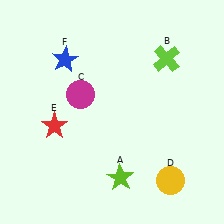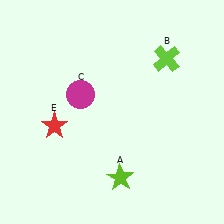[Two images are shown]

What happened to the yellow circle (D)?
The yellow circle (D) was removed in Image 2. It was in the bottom-right area of Image 1.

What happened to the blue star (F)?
The blue star (F) was removed in Image 2. It was in the top-left area of Image 1.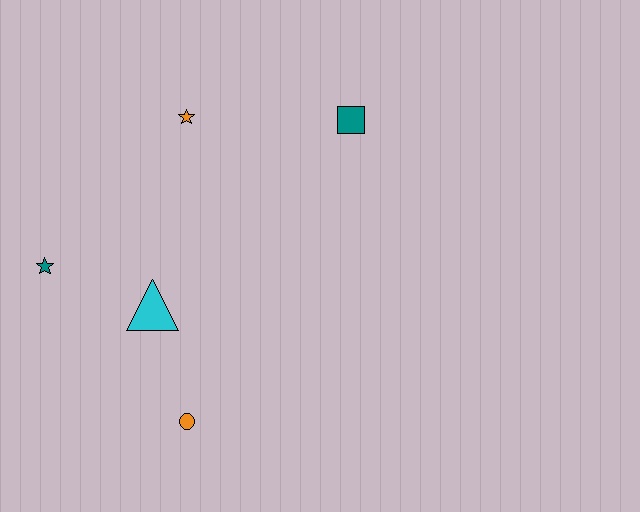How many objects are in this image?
There are 5 objects.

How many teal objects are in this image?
There are 2 teal objects.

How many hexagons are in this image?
There are no hexagons.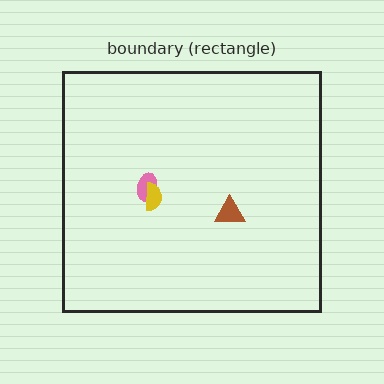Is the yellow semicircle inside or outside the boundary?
Inside.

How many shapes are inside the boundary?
3 inside, 0 outside.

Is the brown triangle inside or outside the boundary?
Inside.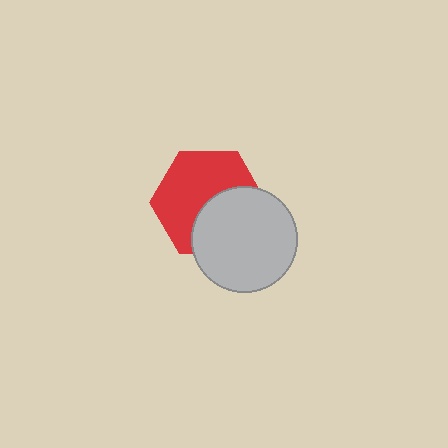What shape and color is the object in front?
The object in front is a light gray circle.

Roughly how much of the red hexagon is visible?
About half of it is visible (roughly 59%).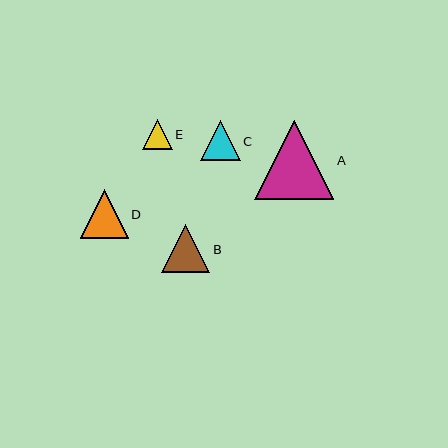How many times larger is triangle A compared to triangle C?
Triangle A is approximately 2.0 times the size of triangle C.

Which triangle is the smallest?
Triangle E is the smallest with a size of approximately 30 pixels.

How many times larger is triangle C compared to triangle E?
Triangle C is approximately 1.4 times the size of triangle E.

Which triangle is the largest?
Triangle A is the largest with a size of approximately 79 pixels.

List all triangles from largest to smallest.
From largest to smallest: A, D, B, C, E.